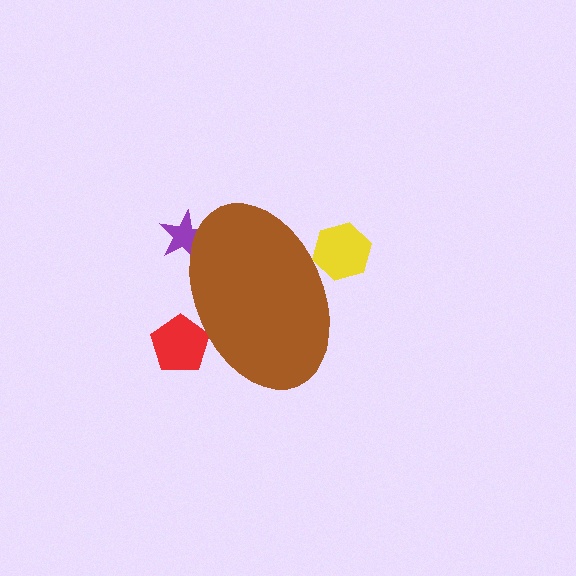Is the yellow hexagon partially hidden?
Yes, the yellow hexagon is partially hidden behind the brown ellipse.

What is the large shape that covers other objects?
A brown ellipse.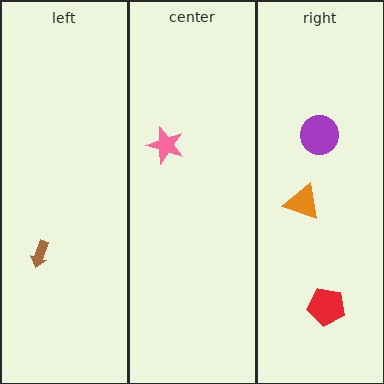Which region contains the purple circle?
The right region.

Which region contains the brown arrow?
The left region.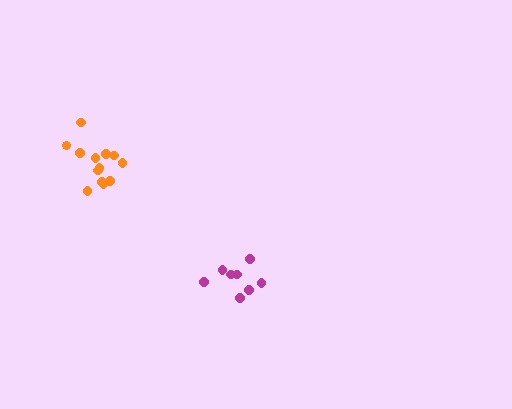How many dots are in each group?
Group 1: 13 dots, Group 2: 8 dots (21 total).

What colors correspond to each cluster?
The clusters are colored: orange, magenta.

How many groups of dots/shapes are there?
There are 2 groups.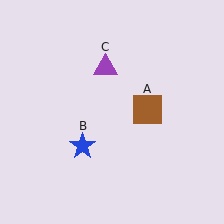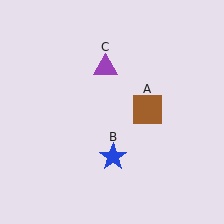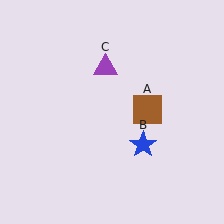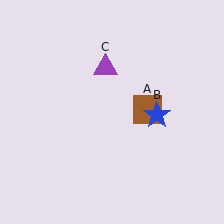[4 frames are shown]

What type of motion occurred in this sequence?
The blue star (object B) rotated counterclockwise around the center of the scene.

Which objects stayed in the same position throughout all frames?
Brown square (object A) and purple triangle (object C) remained stationary.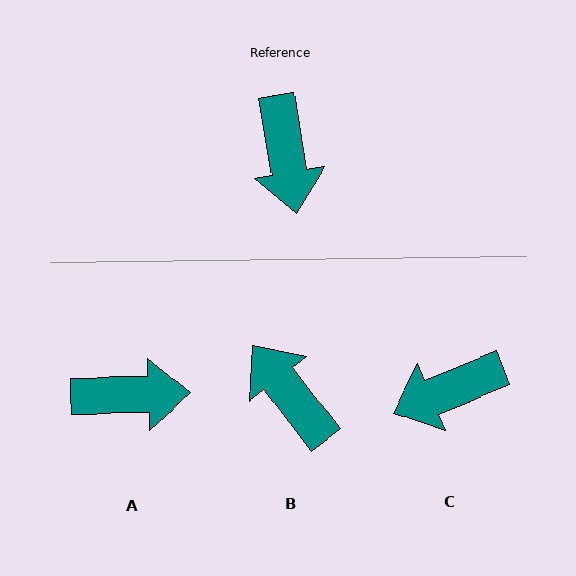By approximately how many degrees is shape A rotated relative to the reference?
Approximately 82 degrees counter-clockwise.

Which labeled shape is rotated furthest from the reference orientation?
B, about 152 degrees away.